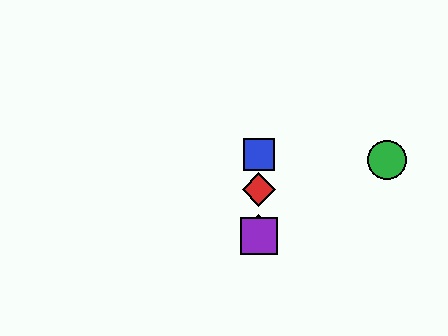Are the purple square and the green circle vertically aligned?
No, the purple square is at x≈259 and the green circle is at x≈387.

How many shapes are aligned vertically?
4 shapes (the red diamond, the blue square, the yellow diamond, the purple square) are aligned vertically.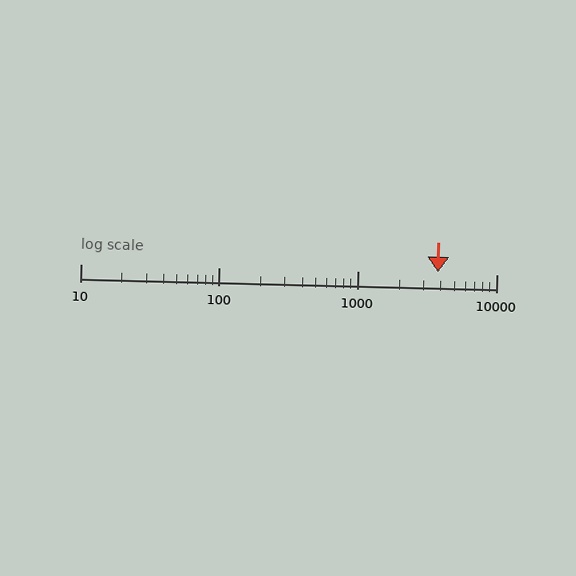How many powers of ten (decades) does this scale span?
The scale spans 3 decades, from 10 to 10000.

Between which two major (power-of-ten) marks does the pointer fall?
The pointer is between 1000 and 10000.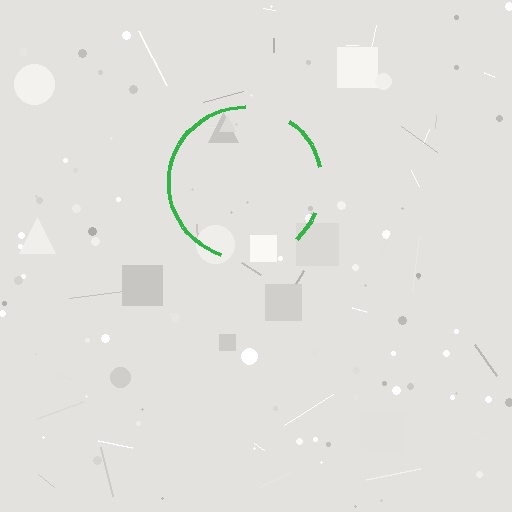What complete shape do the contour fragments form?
The contour fragments form a circle.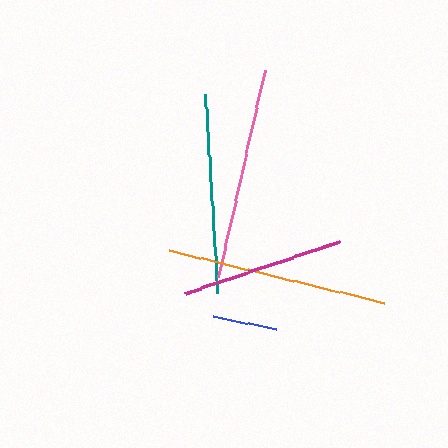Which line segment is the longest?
The orange line is the longest at approximately 222 pixels.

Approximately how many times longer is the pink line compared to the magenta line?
The pink line is approximately 1.3 times the length of the magenta line.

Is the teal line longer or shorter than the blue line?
The teal line is longer than the blue line.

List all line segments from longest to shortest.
From longest to shortest: orange, pink, teal, magenta, blue.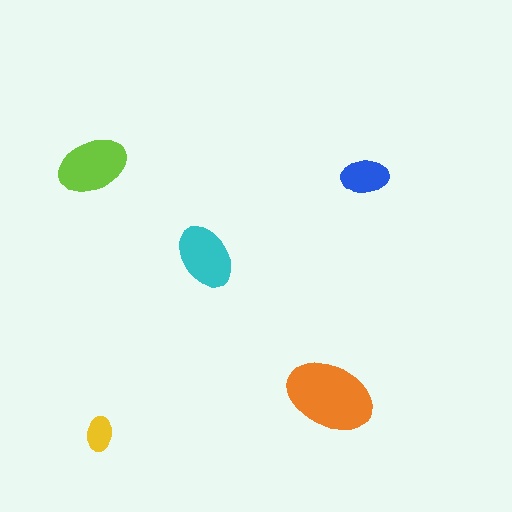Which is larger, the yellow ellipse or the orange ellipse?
The orange one.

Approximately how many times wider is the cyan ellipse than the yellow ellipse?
About 2 times wider.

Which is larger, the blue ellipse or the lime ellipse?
The lime one.